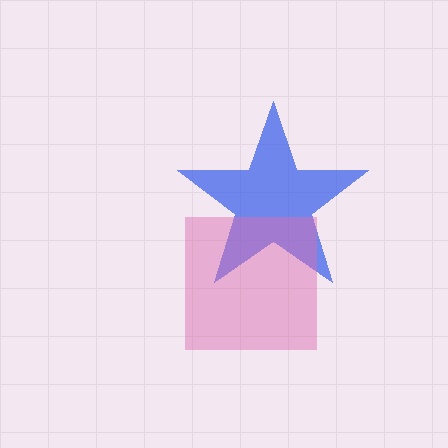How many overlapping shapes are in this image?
There are 2 overlapping shapes in the image.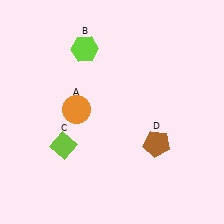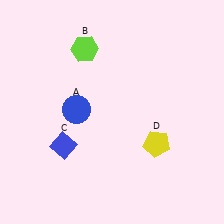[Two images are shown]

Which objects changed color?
A changed from orange to blue. C changed from lime to blue. D changed from brown to yellow.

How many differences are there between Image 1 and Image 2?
There are 3 differences between the two images.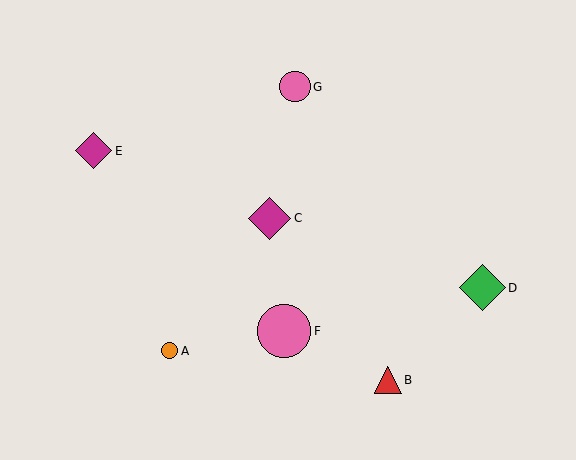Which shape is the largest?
The pink circle (labeled F) is the largest.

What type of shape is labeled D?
Shape D is a green diamond.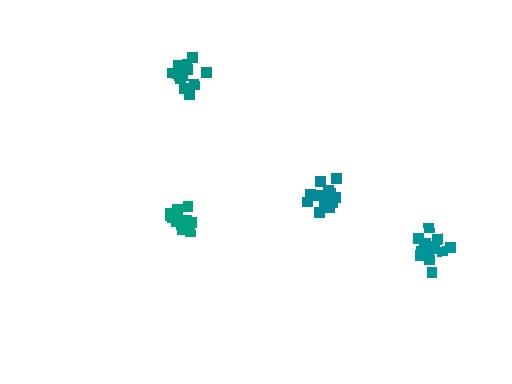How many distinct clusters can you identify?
There are 4 distinct clusters.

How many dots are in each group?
Group 1: 16 dots, Group 2: 14 dots, Group 3: 17 dots, Group 4: 15 dots (62 total).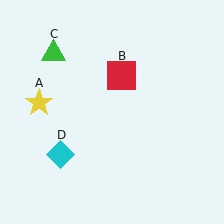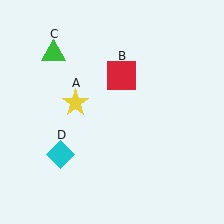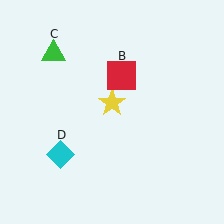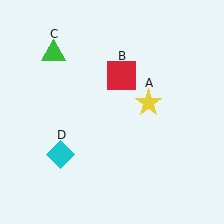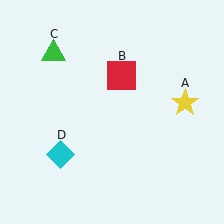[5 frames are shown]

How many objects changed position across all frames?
1 object changed position: yellow star (object A).